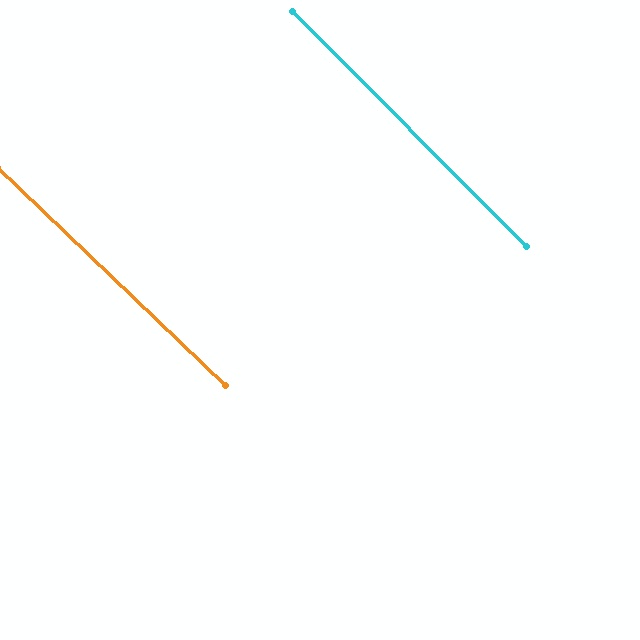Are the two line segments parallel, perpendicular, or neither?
Parallel — their directions differ by only 1.6°.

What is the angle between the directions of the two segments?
Approximately 2 degrees.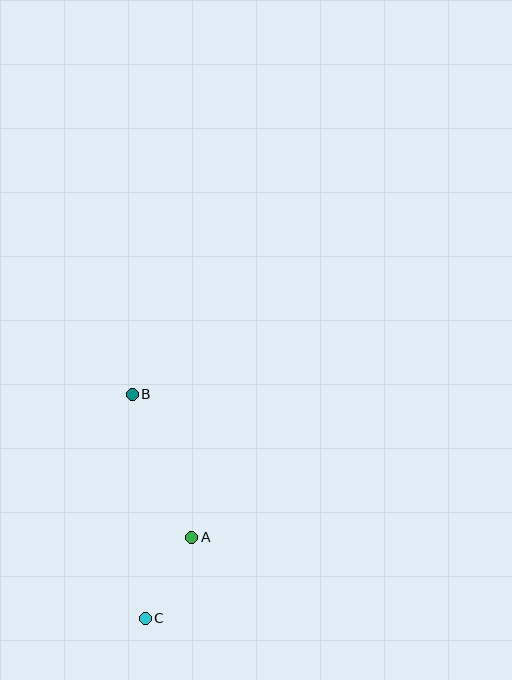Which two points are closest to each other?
Points A and C are closest to each other.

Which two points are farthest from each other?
Points B and C are farthest from each other.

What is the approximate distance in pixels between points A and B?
The distance between A and B is approximately 155 pixels.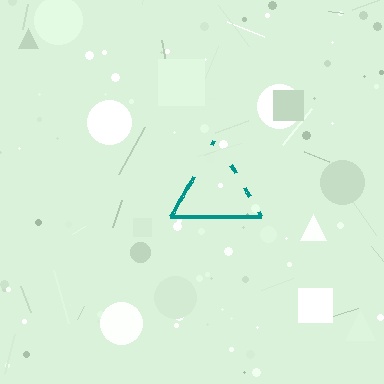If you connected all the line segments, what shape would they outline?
They would outline a triangle.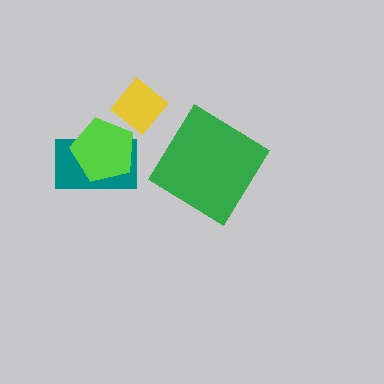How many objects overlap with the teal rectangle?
1 object overlaps with the teal rectangle.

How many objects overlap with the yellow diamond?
0 objects overlap with the yellow diamond.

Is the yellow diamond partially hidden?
No, no other shape covers it.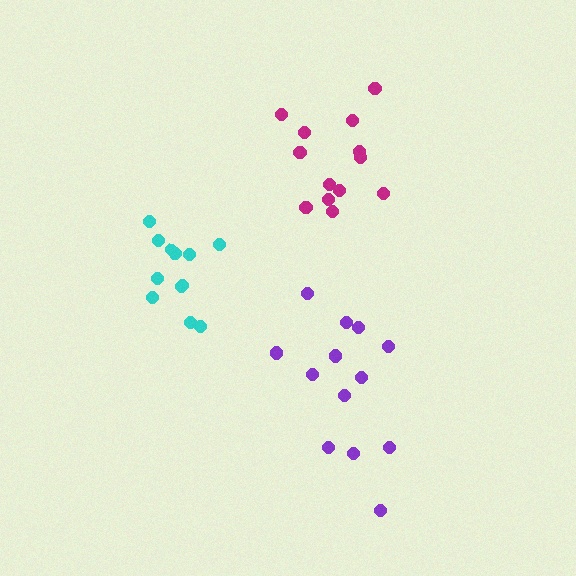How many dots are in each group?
Group 1: 13 dots, Group 2: 12 dots, Group 3: 13 dots (38 total).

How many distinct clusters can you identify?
There are 3 distinct clusters.